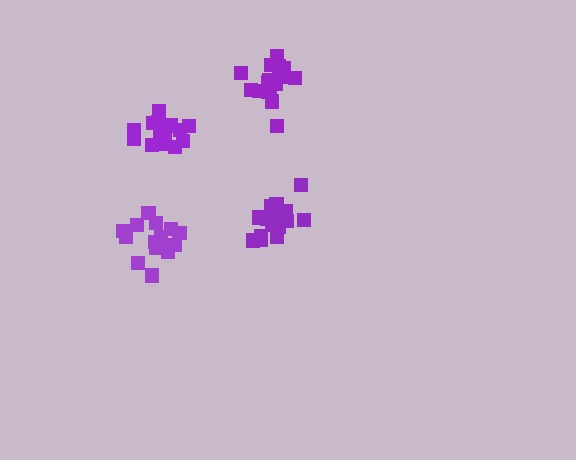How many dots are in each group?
Group 1: 16 dots, Group 2: 17 dots, Group 3: 14 dots, Group 4: 19 dots (66 total).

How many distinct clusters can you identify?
There are 4 distinct clusters.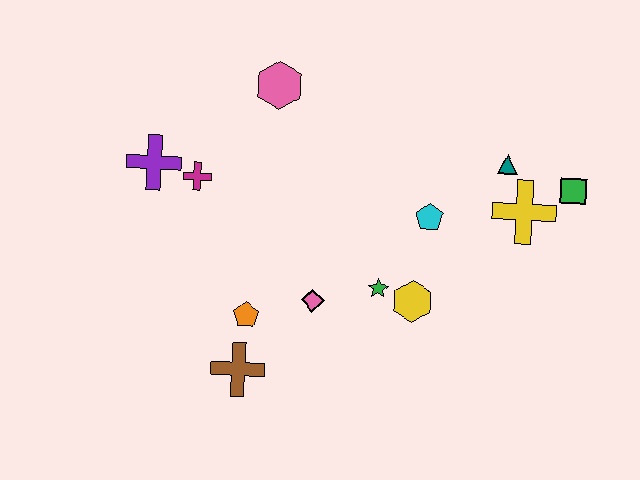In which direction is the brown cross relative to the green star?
The brown cross is to the left of the green star.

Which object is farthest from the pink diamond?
The green square is farthest from the pink diamond.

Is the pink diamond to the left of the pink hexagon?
No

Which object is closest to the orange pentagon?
The brown cross is closest to the orange pentagon.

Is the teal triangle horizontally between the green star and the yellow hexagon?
No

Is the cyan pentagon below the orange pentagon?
No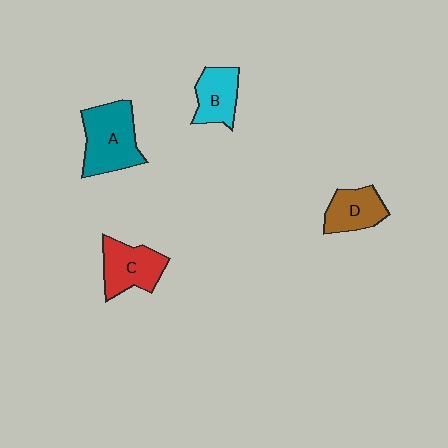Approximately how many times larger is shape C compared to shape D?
Approximately 1.2 times.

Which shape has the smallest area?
Shape B (cyan).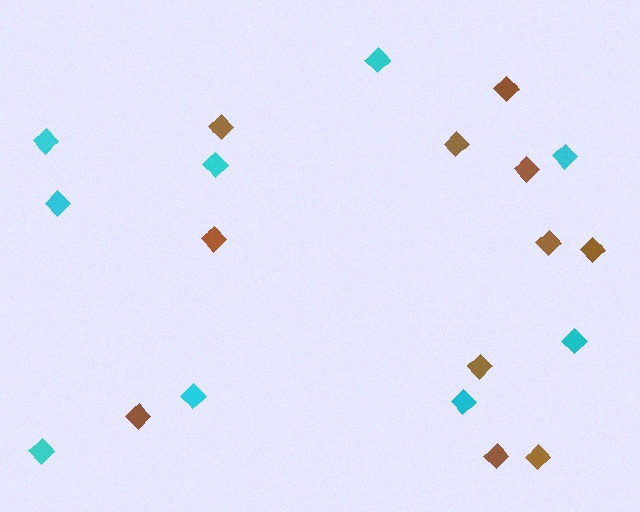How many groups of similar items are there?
There are 2 groups: one group of cyan diamonds (9) and one group of brown diamonds (11).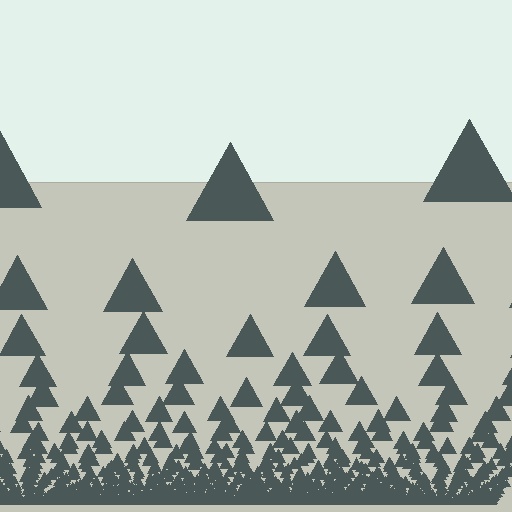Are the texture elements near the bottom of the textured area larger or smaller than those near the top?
Smaller. The gradient is inverted — elements near the bottom are smaller and denser.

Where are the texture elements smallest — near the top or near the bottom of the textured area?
Near the bottom.